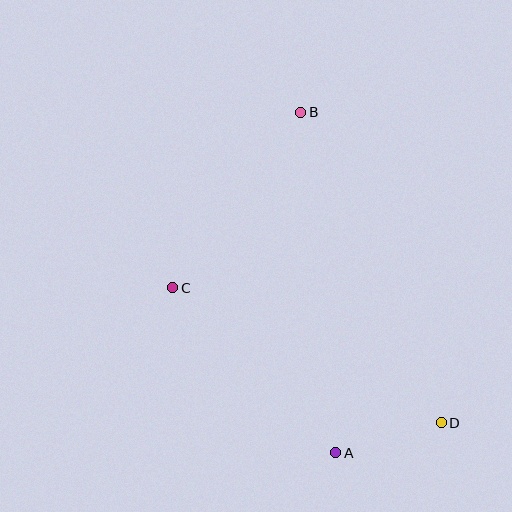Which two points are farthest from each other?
Points A and B are farthest from each other.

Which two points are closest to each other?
Points A and D are closest to each other.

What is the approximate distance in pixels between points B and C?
The distance between B and C is approximately 217 pixels.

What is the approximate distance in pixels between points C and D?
The distance between C and D is approximately 300 pixels.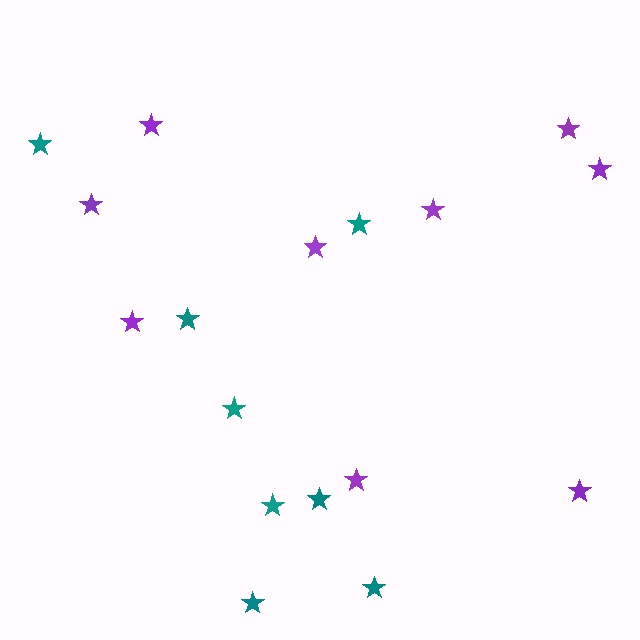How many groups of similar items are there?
There are 2 groups: one group of purple stars (9) and one group of teal stars (8).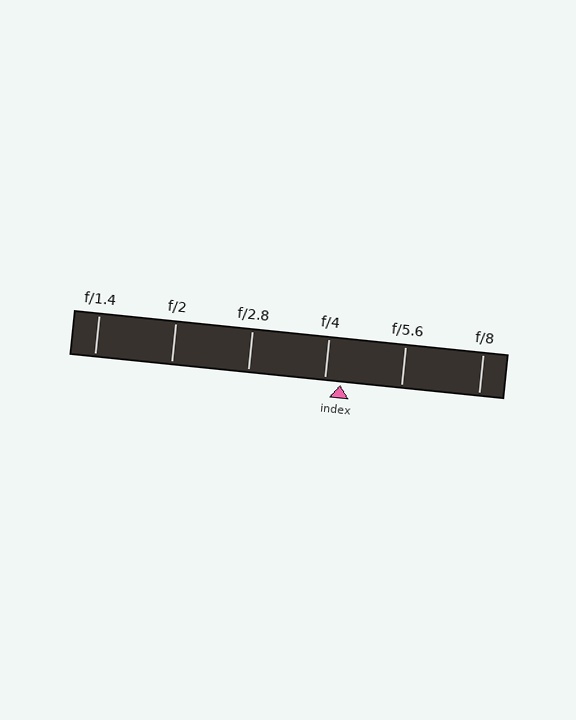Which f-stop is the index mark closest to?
The index mark is closest to f/4.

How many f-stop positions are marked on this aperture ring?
There are 6 f-stop positions marked.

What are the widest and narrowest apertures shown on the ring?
The widest aperture shown is f/1.4 and the narrowest is f/8.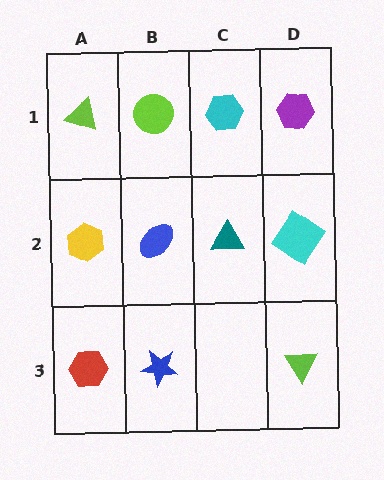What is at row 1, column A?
A lime triangle.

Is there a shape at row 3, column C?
No, that cell is empty.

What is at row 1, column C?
A cyan hexagon.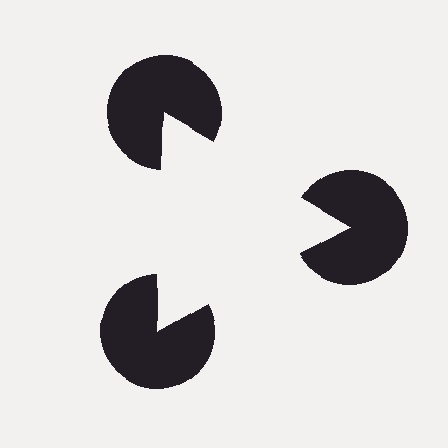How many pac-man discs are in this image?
There are 3 — one at each vertex of the illusory triangle.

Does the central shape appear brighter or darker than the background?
It typically appears slightly brighter than the background, even though no actual brightness change is drawn.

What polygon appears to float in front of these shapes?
An illusory triangle — its edges are inferred from the aligned wedge cuts in the pac-man discs, not physically drawn.